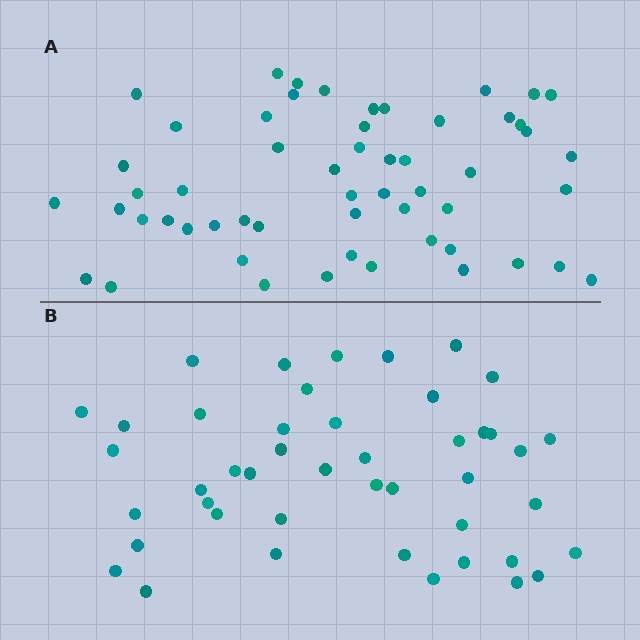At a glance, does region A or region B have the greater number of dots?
Region A (the top region) has more dots.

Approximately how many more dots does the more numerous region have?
Region A has roughly 10 or so more dots than region B.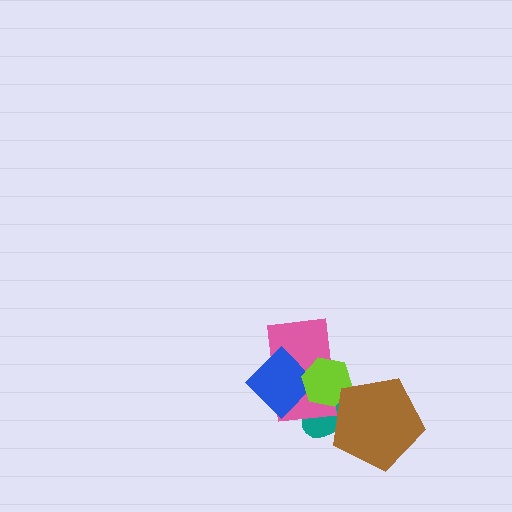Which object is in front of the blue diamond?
The lime hexagon is in front of the blue diamond.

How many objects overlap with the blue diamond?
3 objects overlap with the blue diamond.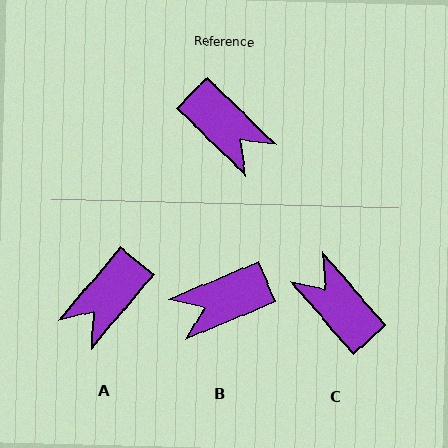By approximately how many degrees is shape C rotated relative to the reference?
Approximately 175 degrees counter-clockwise.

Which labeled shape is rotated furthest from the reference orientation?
C, about 175 degrees away.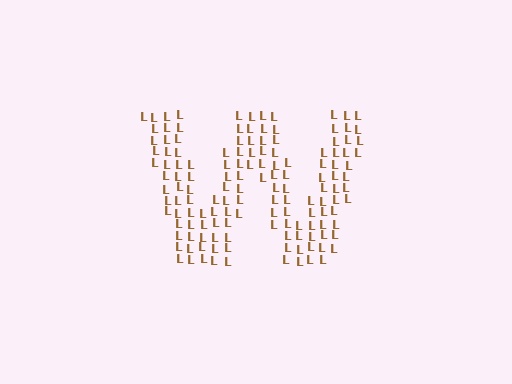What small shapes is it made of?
It is made of small letter L's.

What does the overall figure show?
The overall figure shows the letter W.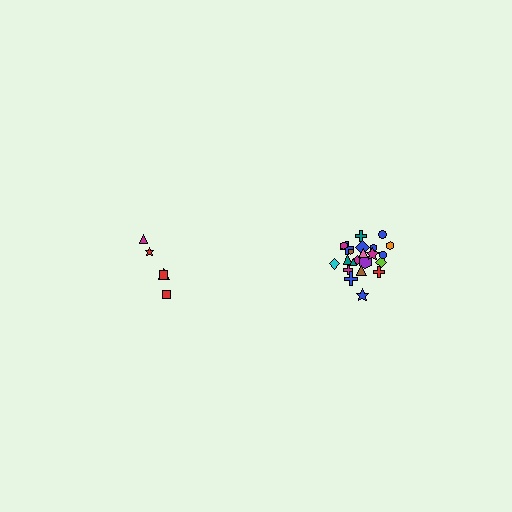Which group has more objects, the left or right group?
The right group.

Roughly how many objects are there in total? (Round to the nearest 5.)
Roughly 25 objects in total.